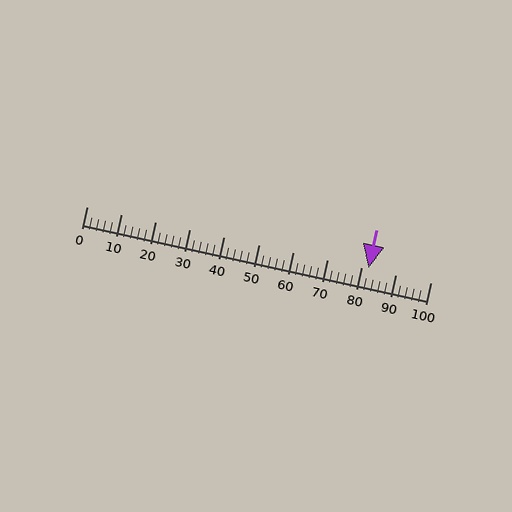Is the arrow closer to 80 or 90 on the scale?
The arrow is closer to 80.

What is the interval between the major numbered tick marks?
The major tick marks are spaced 10 units apart.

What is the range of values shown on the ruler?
The ruler shows values from 0 to 100.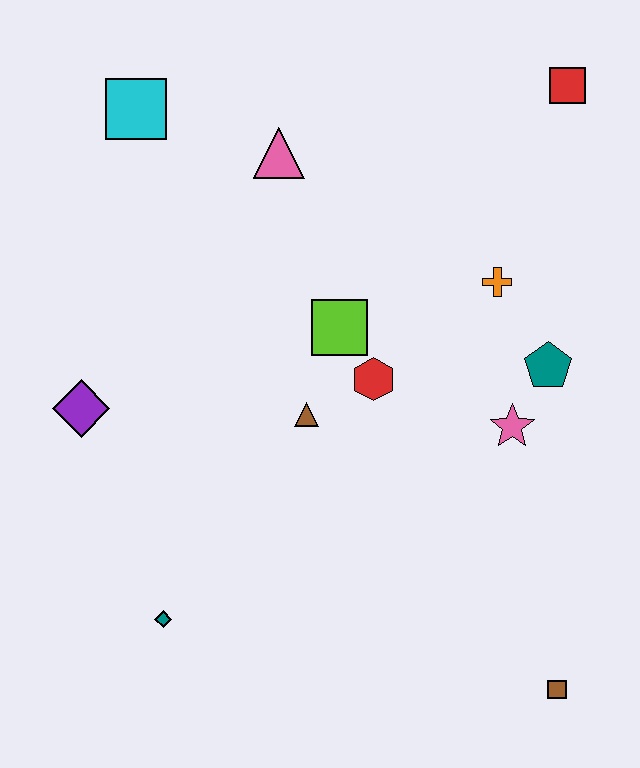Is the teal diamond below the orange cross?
Yes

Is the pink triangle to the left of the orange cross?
Yes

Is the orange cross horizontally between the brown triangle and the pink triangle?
No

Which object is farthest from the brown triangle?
The red square is farthest from the brown triangle.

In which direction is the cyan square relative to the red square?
The cyan square is to the left of the red square.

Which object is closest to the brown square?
The pink star is closest to the brown square.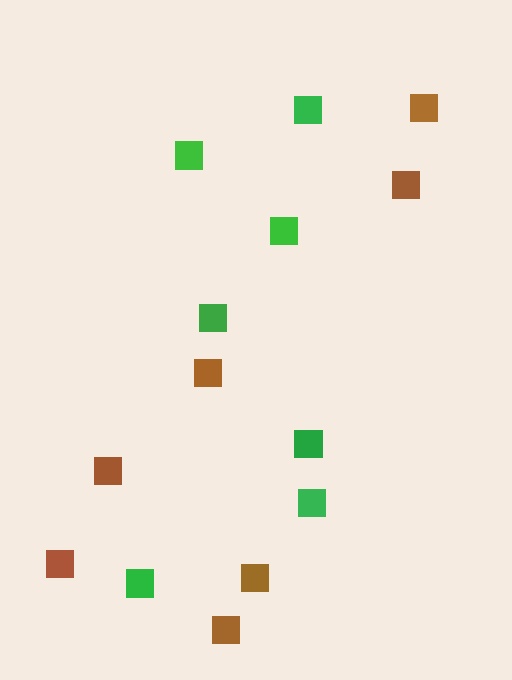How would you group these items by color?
There are 2 groups: one group of green squares (7) and one group of brown squares (7).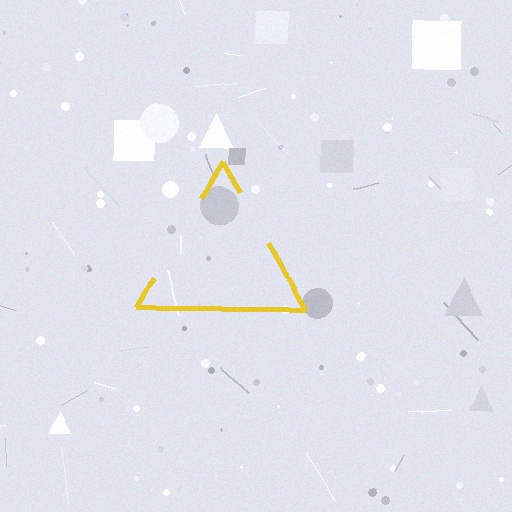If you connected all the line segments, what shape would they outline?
They would outline a triangle.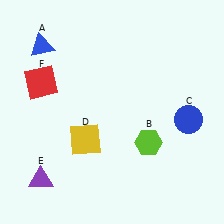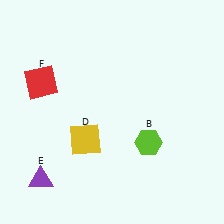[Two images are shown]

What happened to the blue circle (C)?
The blue circle (C) was removed in Image 2. It was in the bottom-right area of Image 1.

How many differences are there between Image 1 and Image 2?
There are 2 differences between the two images.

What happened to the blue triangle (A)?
The blue triangle (A) was removed in Image 2. It was in the top-left area of Image 1.